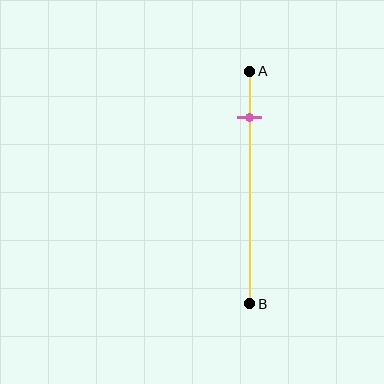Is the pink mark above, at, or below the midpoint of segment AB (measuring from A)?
The pink mark is above the midpoint of segment AB.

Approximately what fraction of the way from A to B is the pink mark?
The pink mark is approximately 20% of the way from A to B.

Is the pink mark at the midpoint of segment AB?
No, the mark is at about 20% from A, not at the 50% midpoint.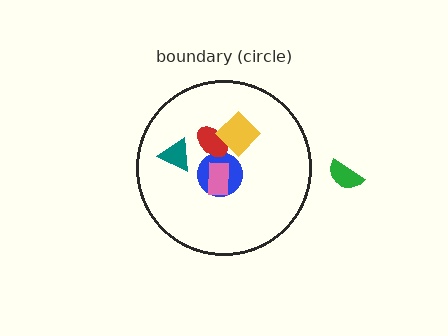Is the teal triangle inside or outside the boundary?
Inside.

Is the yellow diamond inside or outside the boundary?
Inside.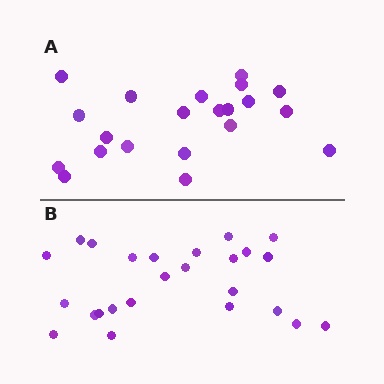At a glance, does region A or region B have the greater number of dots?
Region B (the bottom region) has more dots.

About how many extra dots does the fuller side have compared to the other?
Region B has about 4 more dots than region A.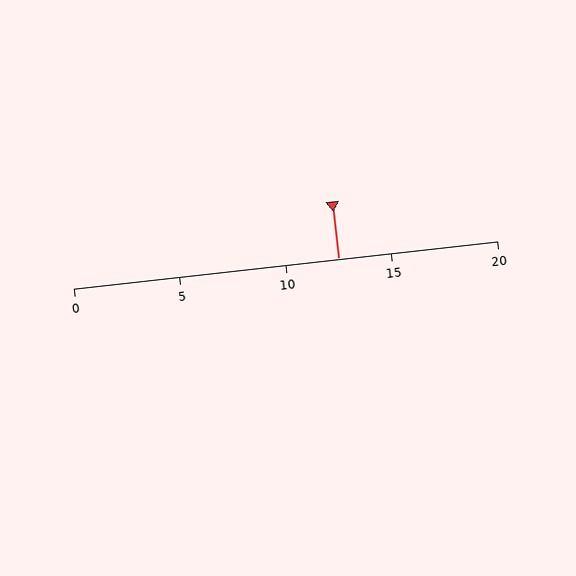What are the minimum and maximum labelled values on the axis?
The axis runs from 0 to 20.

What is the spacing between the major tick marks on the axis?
The major ticks are spaced 5 apart.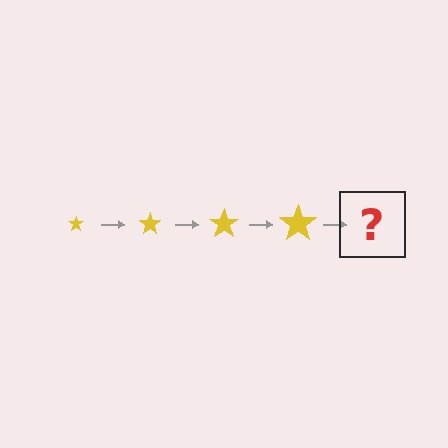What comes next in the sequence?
The next element should be a yellow star, larger than the previous one.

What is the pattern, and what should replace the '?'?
The pattern is that the star gets progressively larger each step. The '?' should be a yellow star, larger than the previous one.